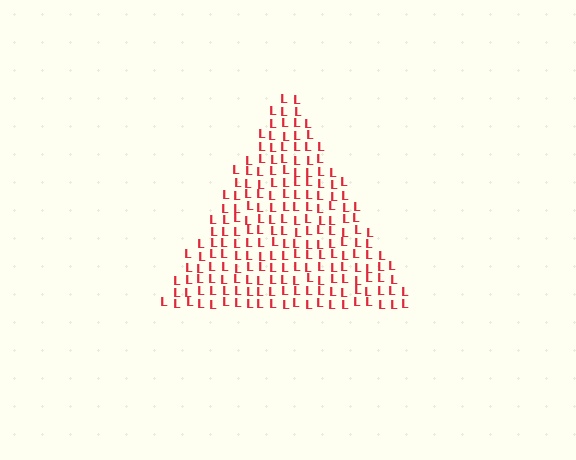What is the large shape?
The large shape is a triangle.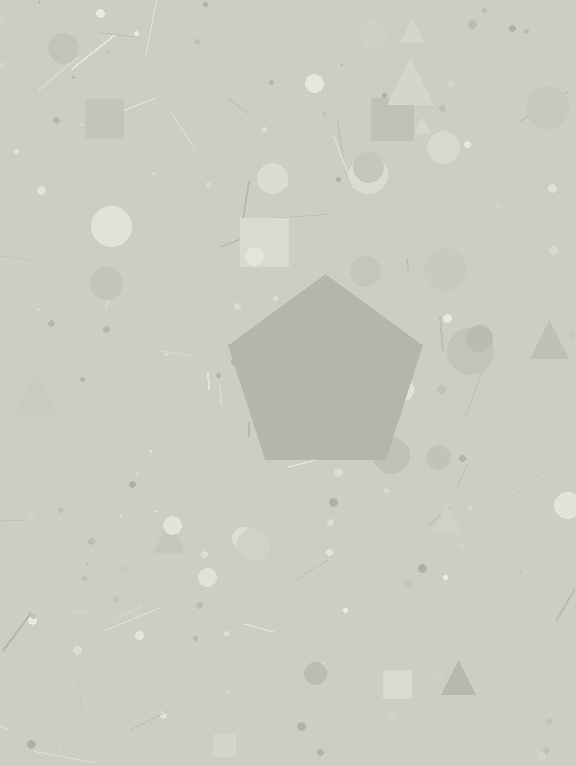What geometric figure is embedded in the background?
A pentagon is embedded in the background.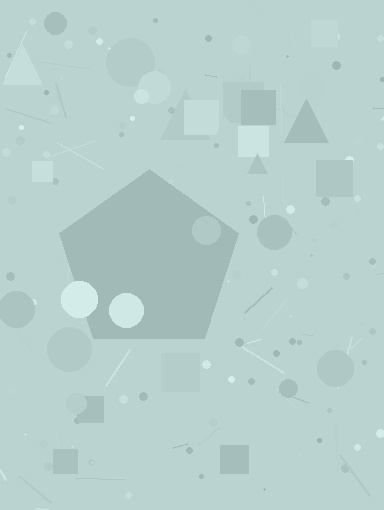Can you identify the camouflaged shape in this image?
The camouflaged shape is a pentagon.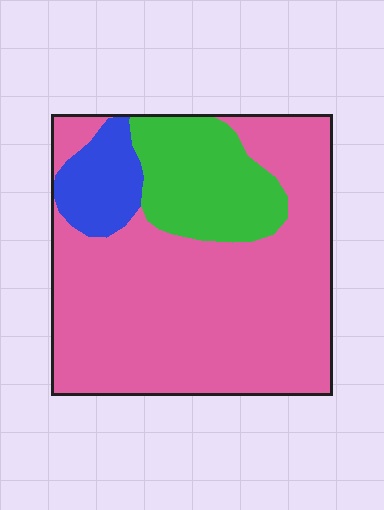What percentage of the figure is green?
Green covers 19% of the figure.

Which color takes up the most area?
Pink, at roughly 70%.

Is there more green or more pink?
Pink.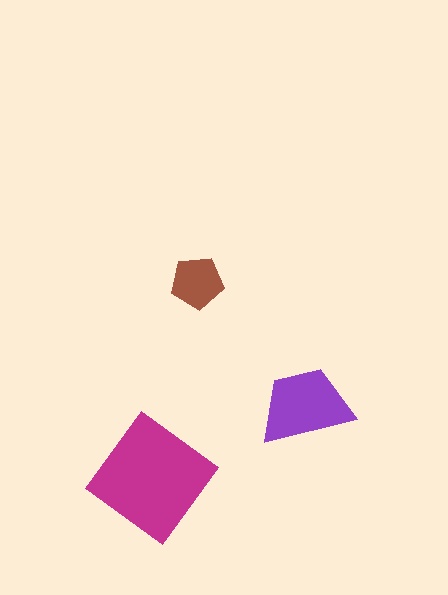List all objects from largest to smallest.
The magenta diamond, the purple trapezoid, the brown pentagon.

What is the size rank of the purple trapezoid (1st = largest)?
2nd.